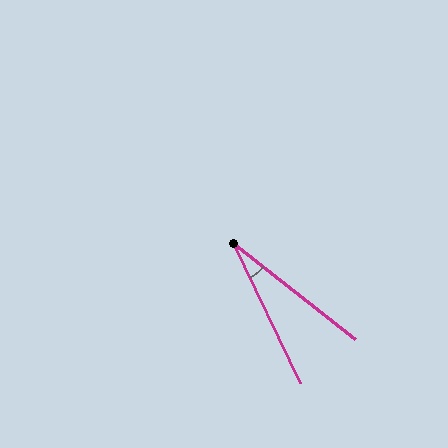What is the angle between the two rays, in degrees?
Approximately 26 degrees.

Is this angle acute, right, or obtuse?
It is acute.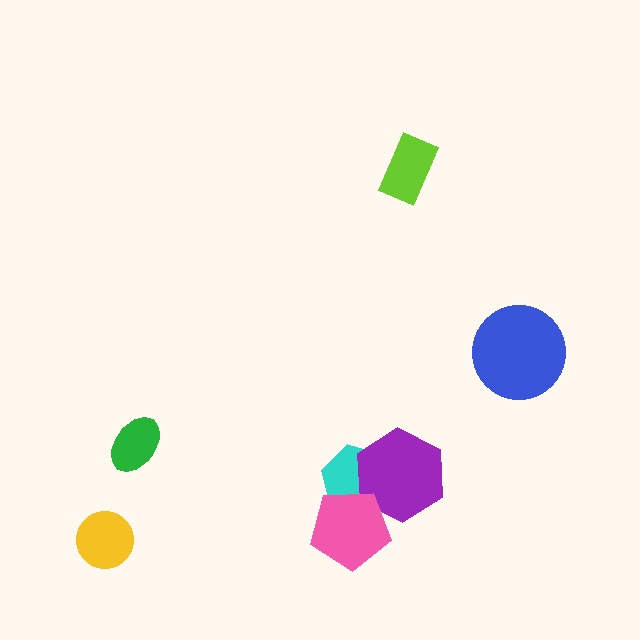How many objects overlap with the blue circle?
0 objects overlap with the blue circle.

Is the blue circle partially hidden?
No, no other shape covers it.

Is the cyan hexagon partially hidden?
Yes, it is partially covered by another shape.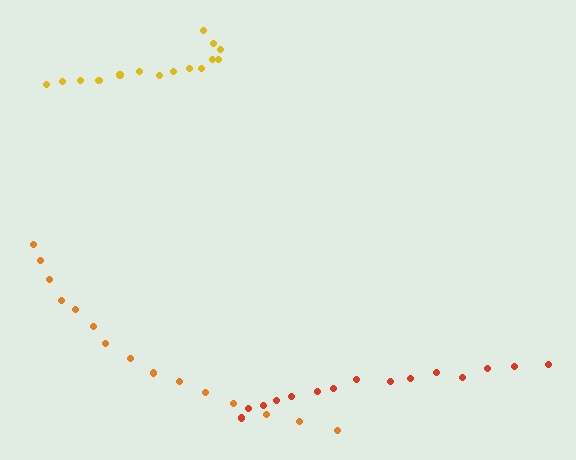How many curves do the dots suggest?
There are 3 distinct paths.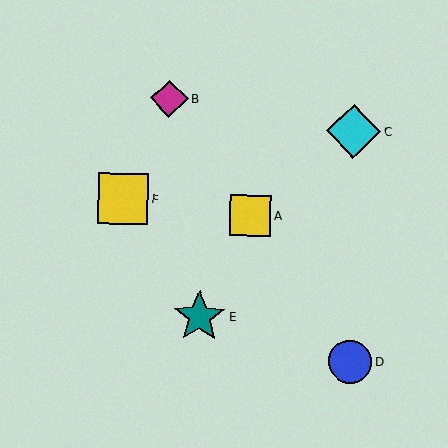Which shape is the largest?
The cyan diamond (labeled C) is the largest.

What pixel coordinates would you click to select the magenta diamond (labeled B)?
Click at (169, 99) to select the magenta diamond B.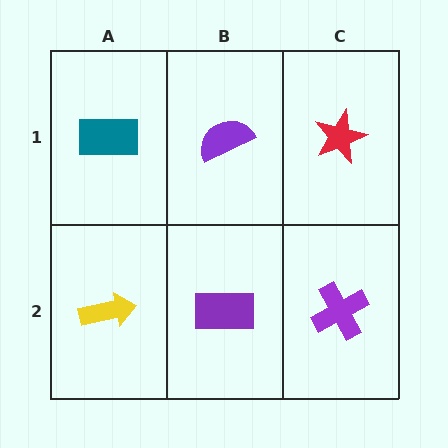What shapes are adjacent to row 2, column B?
A purple semicircle (row 1, column B), a yellow arrow (row 2, column A), a purple cross (row 2, column C).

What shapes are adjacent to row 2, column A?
A teal rectangle (row 1, column A), a purple rectangle (row 2, column B).